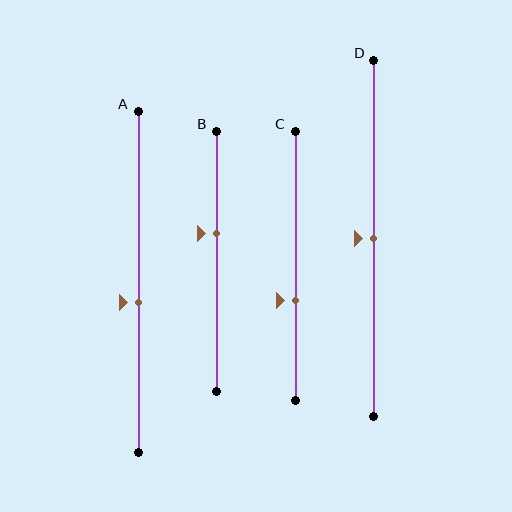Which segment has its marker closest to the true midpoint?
Segment D has its marker closest to the true midpoint.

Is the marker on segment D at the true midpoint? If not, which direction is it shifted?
Yes, the marker on segment D is at the true midpoint.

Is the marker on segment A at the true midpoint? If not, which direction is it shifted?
No, the marker on segment A is shifted downward by about 6% of the segment length.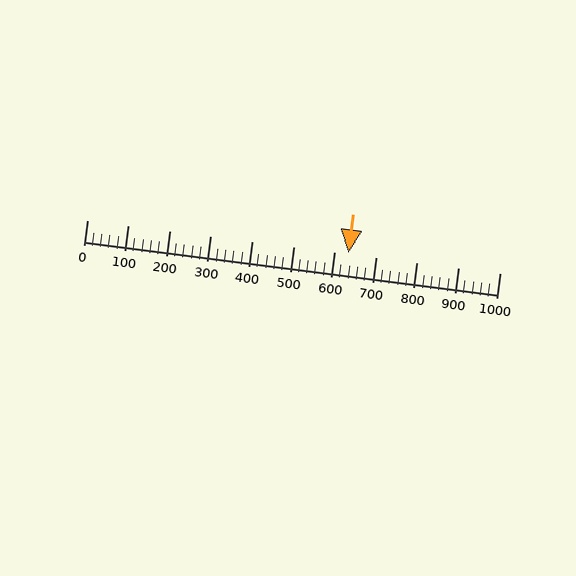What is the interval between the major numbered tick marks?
The major tick marks are spaced 100 units apart.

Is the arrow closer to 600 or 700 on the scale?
The arrow is closer to 600.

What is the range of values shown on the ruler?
The ruler shows values from 0 to 1000.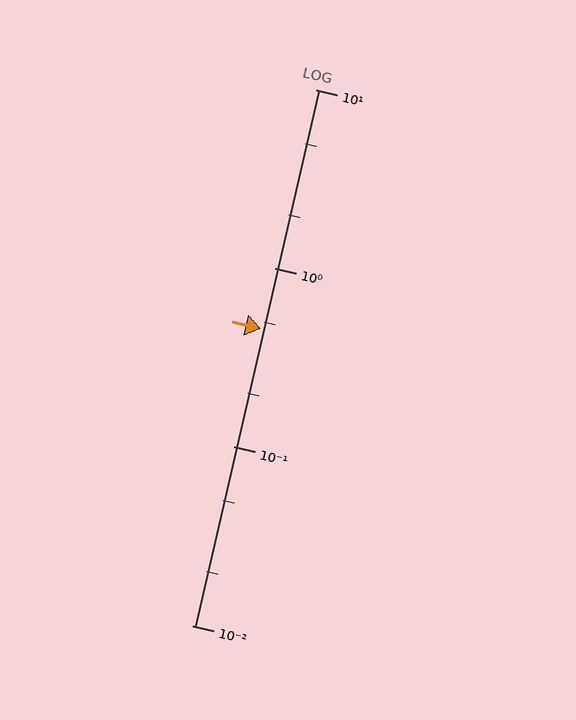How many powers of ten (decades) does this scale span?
The scale spans 3 decades, from 0.01 to 10.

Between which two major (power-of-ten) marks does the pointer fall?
The pointer is between 0.1 and 1.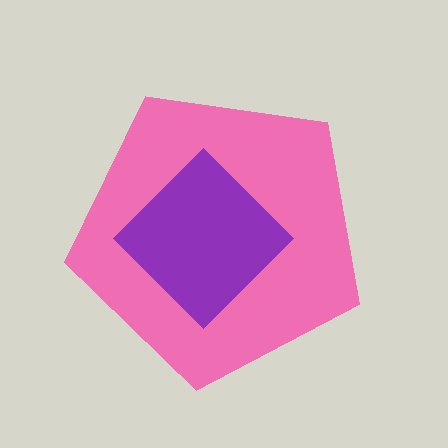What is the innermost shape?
The purple diamond.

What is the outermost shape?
The pink pentagon.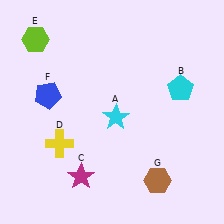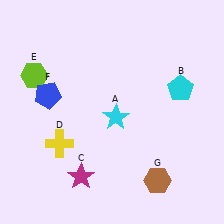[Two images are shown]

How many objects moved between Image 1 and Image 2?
1 object moved between the two images.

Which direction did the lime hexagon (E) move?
The lime hexagon (E) moved down.